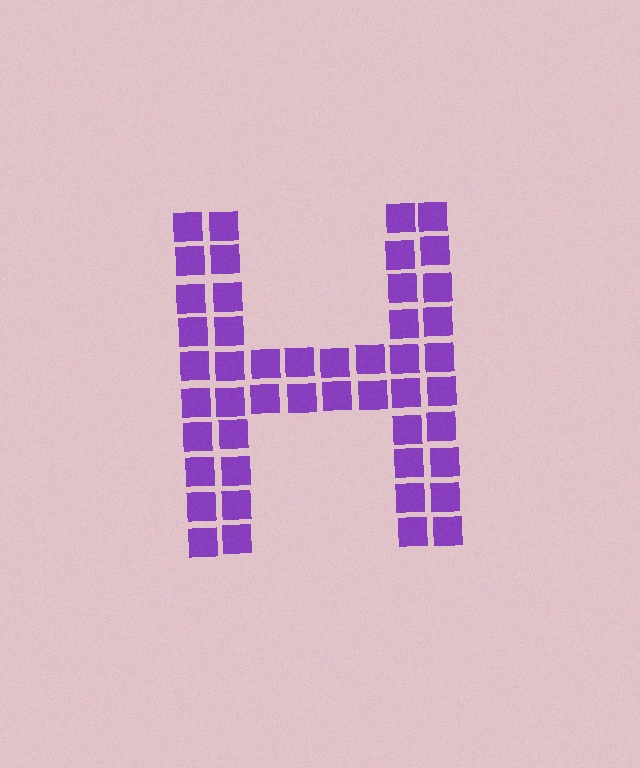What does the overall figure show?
The overall figure shows the letter H.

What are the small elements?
The small elements are squares.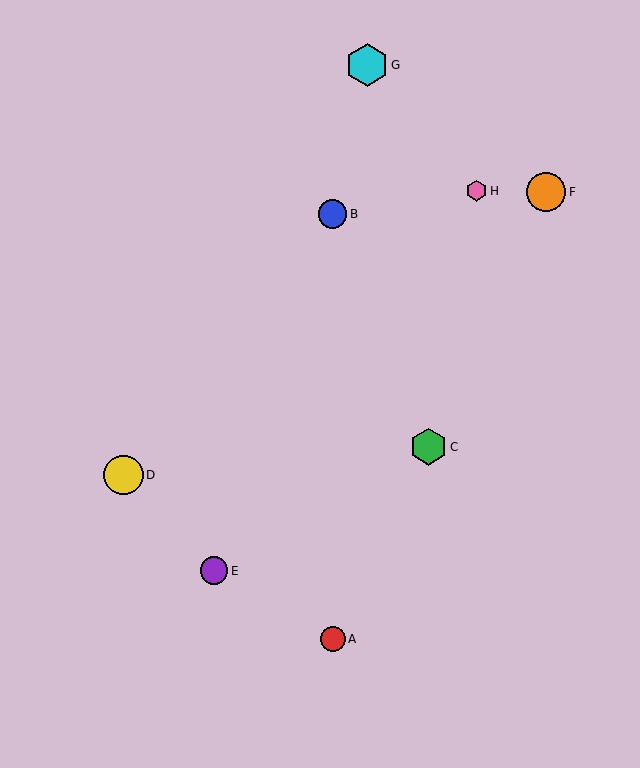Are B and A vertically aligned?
Yes, both are at x≈333.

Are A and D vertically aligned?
No, A is at x≈333 and D is at x≈123.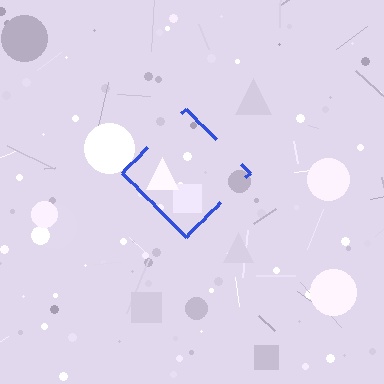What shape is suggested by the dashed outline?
The dashed outline suggests a diamond.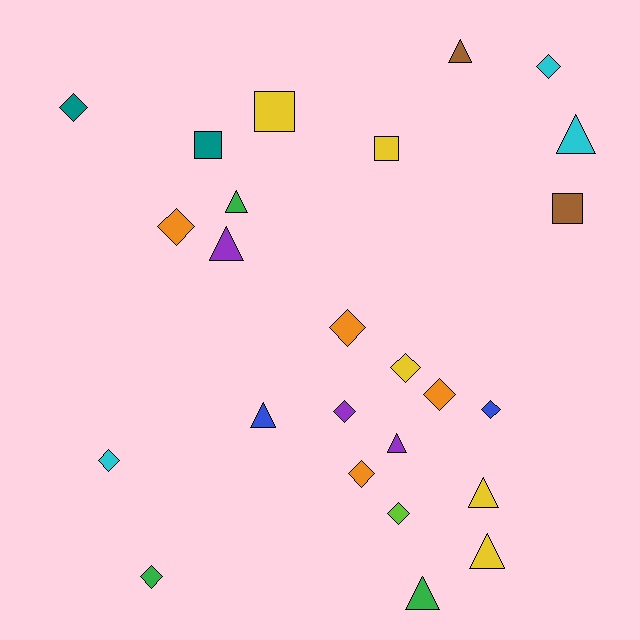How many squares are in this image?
There are 4 squares.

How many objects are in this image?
There are 25 objects.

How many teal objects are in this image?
There are 2 teal objects.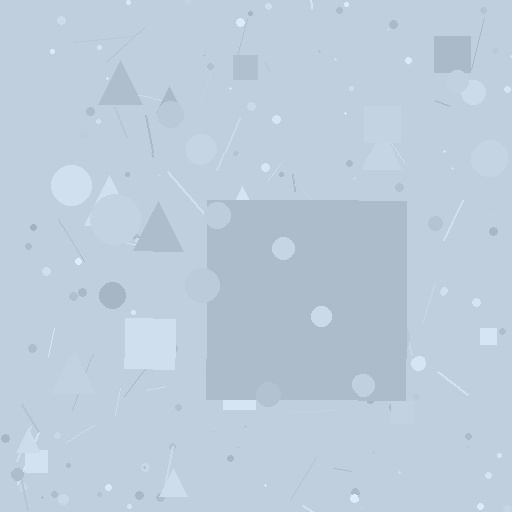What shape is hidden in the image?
A square is hidden in the image.